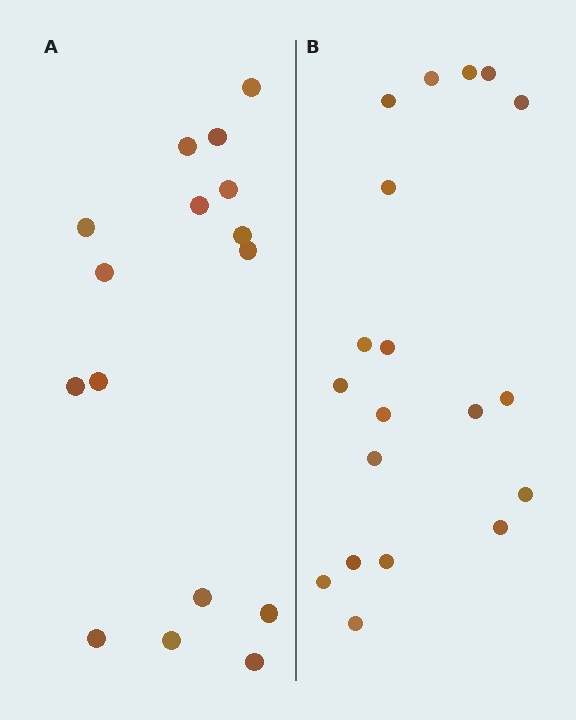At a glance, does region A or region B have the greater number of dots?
Region B (the right region) has more dots.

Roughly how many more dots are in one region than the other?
Region B has just a few more — roughly 2 or 3 more dots than region A.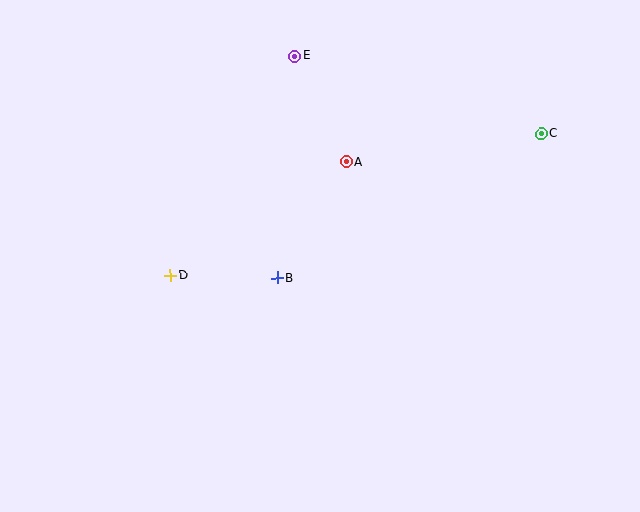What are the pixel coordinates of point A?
Point A is at (346, 162).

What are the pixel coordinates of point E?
Point E is at (295, 56).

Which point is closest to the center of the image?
Point B at (277, 278) is closest to the center.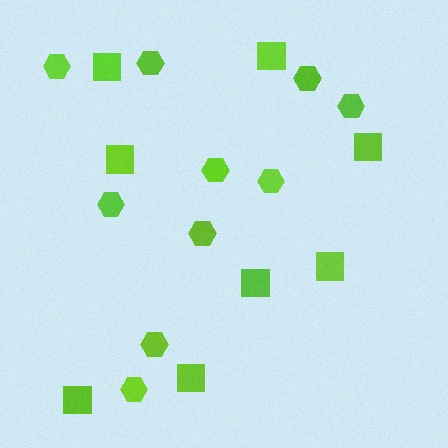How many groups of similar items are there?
There are 2 groups: one group of squares (8) and one group of hexagons (10).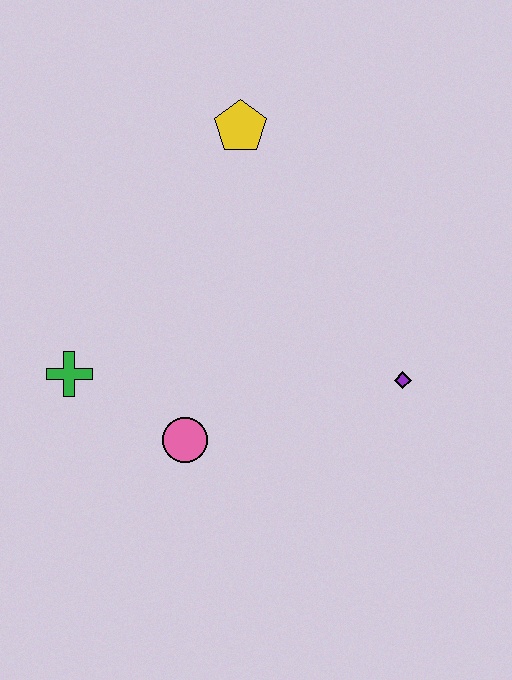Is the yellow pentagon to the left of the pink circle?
No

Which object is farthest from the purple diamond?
The green cross is farthest from the purple diamond.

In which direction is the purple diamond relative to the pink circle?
The purple diamond is to the right of the pink circle.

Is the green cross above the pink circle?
Yes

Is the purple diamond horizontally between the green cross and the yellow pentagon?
No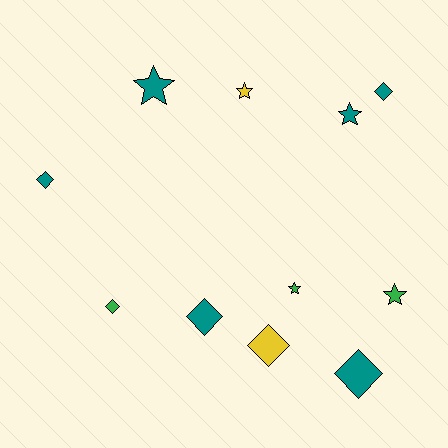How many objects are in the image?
There are 11 objects.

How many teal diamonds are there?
There are 4 teal diamonds.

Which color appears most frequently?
Teal, with 6 objects.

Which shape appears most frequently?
Diamond, with 6 objects.